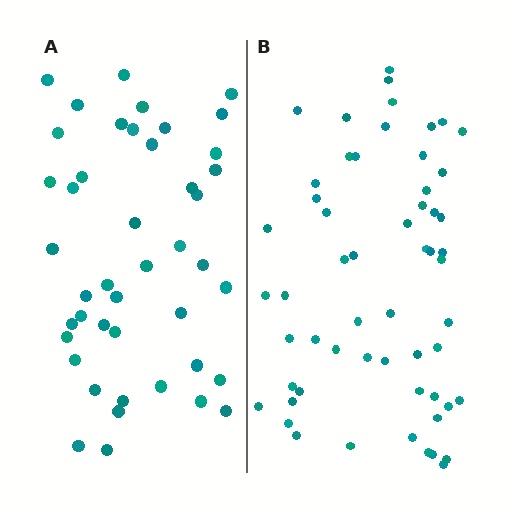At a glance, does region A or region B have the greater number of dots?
Region B (the right region) has more dots.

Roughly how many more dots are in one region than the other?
Region B has approximately 15 more dots than region A.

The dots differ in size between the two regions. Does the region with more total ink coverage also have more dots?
No. Region A has more total ink coverage because its dots are larger, but region B actually contains more individual dots. Total area can be misleading — the number of items is what matters here.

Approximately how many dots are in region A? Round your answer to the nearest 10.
About 40 dots. (The exact count is 44, which rounds to 40.)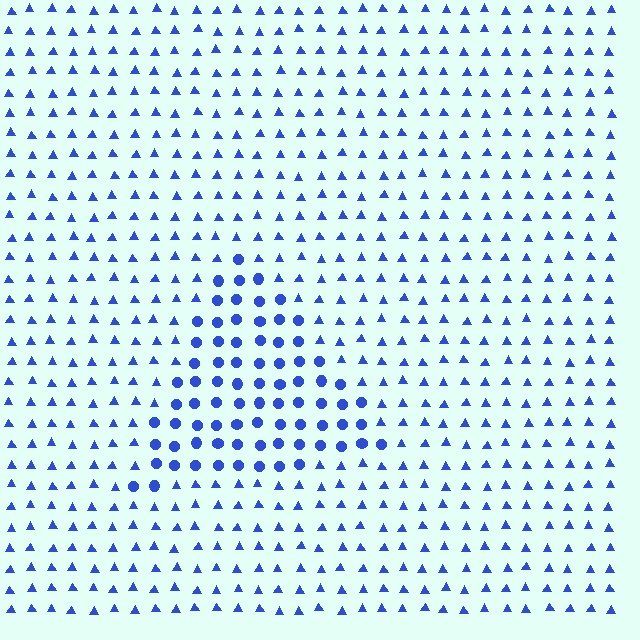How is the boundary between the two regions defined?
The boundary is defined by a change in element shape: circles inside vs. triangles outside. All elements share the same color and spacing.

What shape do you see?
I see a triangle.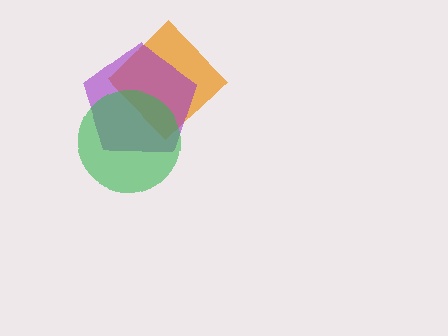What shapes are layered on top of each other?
The layered shapes are: an orange diamond, a purple pentagon, a green circle.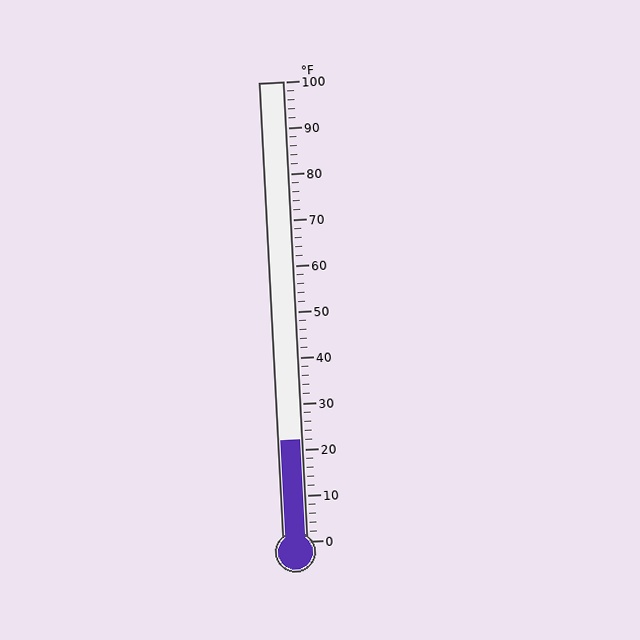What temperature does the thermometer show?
The thermometer shows approximately 22°F.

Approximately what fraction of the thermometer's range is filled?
The thermometer is filled to approximately 20% of its range.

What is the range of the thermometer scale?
The thermometer scale ranges from 0°F to 100°F.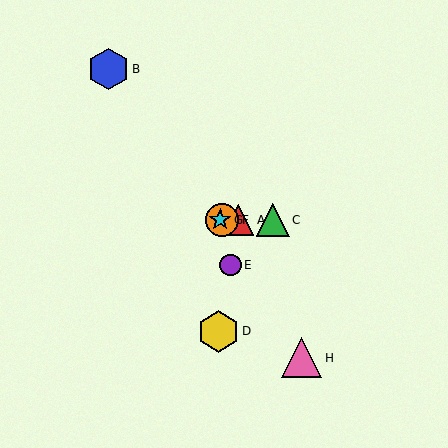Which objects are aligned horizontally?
Objects A, C, F, G are aligned horizontally.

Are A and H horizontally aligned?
No, A is at y≈220 and H is at y≈358.